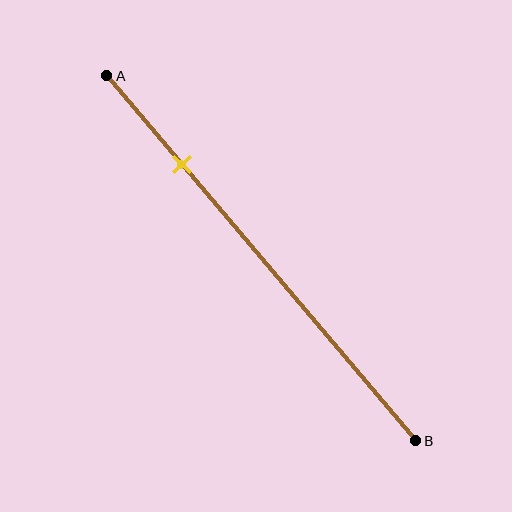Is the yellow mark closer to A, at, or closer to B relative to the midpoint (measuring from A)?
The yellow mark is closer to point A than the midpoint of segment AB.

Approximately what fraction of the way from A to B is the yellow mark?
The yellow mark is approximately 25% of the way from A to B.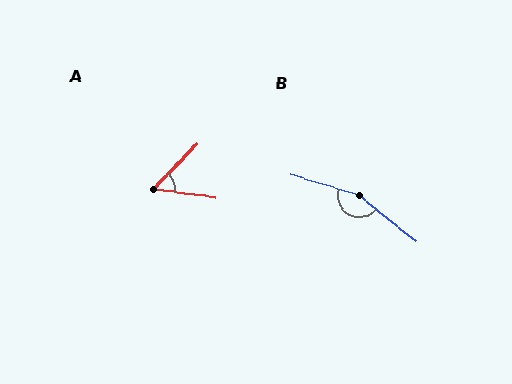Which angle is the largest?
B, at approximately 158 degrees.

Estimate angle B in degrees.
Approximately 158 degrees.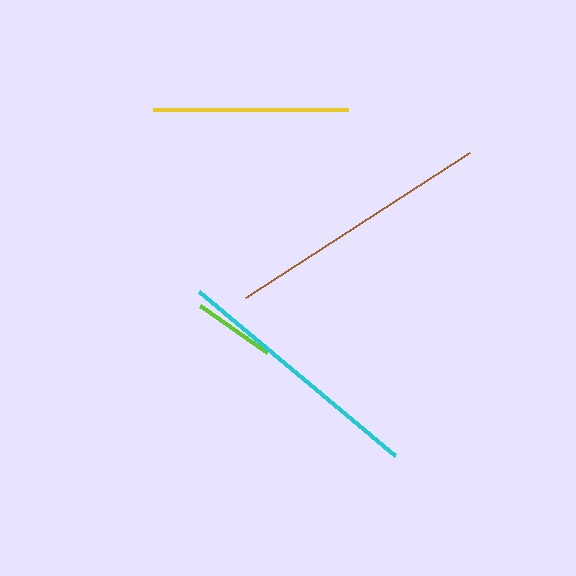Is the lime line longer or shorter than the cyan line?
The cyan line is longer than the lime line.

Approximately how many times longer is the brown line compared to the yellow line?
The brown line is approximately 1.4 times the length of the yellow line.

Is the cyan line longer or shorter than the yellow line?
The cyan line is longer than the yellow line.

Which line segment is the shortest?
The lime line is the shortest at approximately 81 pixels.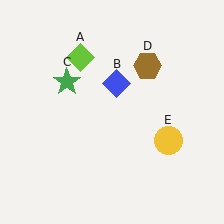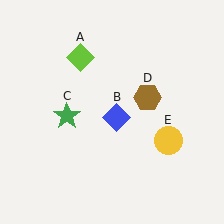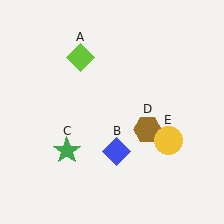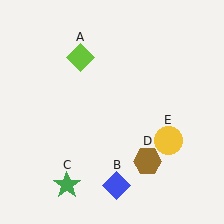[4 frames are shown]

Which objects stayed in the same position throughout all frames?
Lime diamond (object A) and yellow circle (object E) remained stationary.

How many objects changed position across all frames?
3 objects changed position: blue diamond (object B), green star (object C), brown hexagon (object D).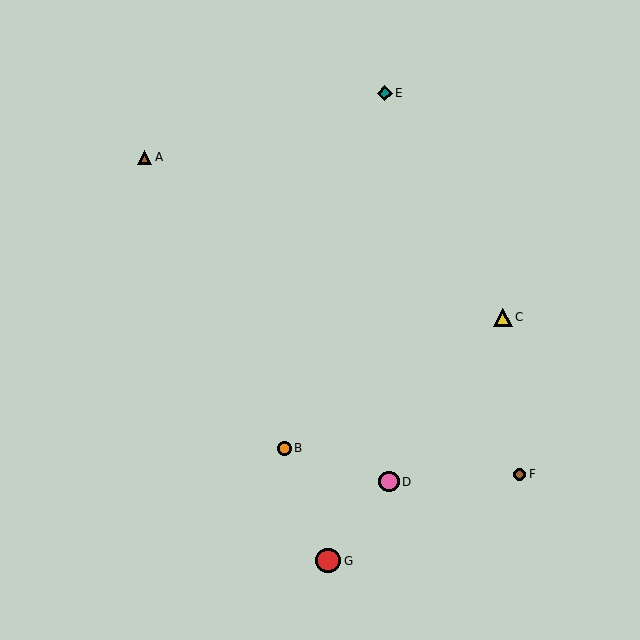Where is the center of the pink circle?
The center of the pink circle is at (389, 482).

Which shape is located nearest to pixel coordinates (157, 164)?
The brown triangle (labeled A) at (145, 157) is nearest to that location.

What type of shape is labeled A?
Shape A is a brown triangle.